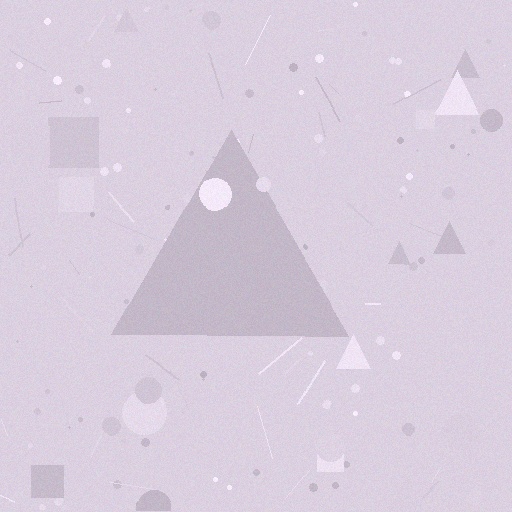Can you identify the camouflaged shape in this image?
The camouflaged shape is a triangle.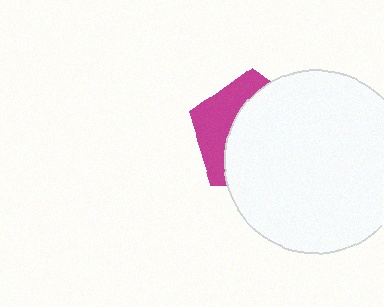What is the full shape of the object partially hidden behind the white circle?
The partially hidden object is a magenta pentagon.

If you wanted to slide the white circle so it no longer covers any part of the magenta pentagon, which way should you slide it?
Slide it right — that is the most direct way to separate the two shapes.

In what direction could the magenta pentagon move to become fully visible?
The magenta pentagon could move left. That would shift it out from behind the white circle entirely.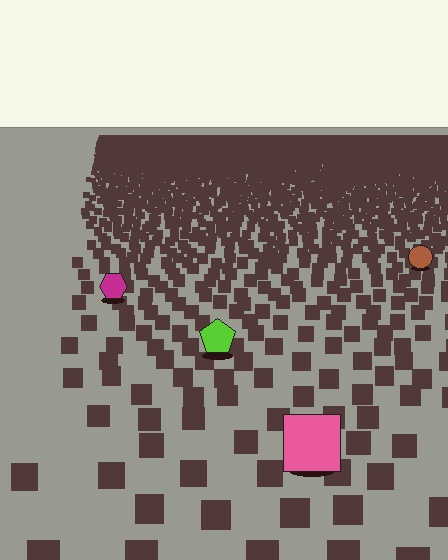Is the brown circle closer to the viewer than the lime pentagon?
No. The lime pentagon is closer — you can tell from the texture gradient: the ground texture is coarser near it.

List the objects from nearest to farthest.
From nearest to farthest: the pink square, the lime pentagon, the magenta hexagon, the brown circle.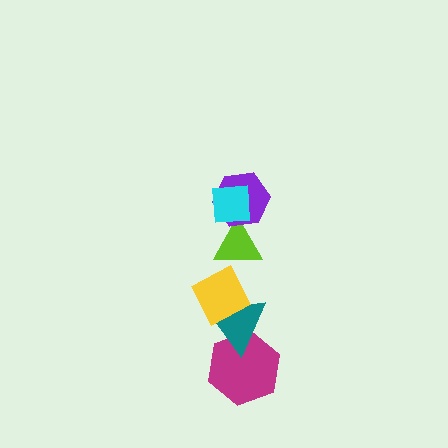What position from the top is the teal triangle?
The teal triangle is 5th from the top.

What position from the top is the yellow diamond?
The yellow diamond is 4th from the top.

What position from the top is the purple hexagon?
The purple hexagon is 2nd from the top.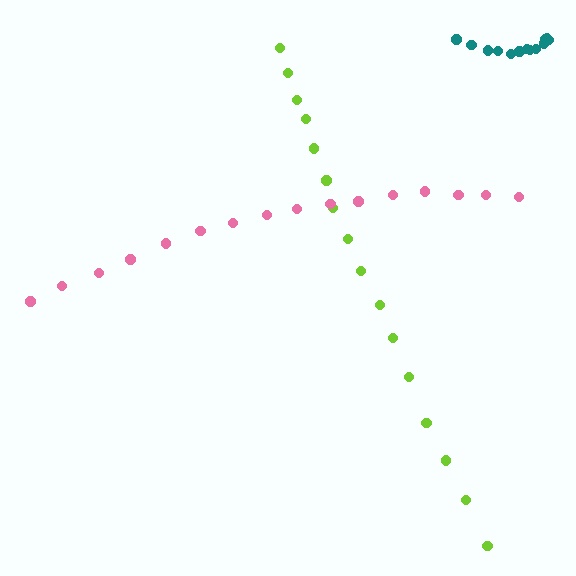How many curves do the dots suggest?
There are 3 distinct paths.